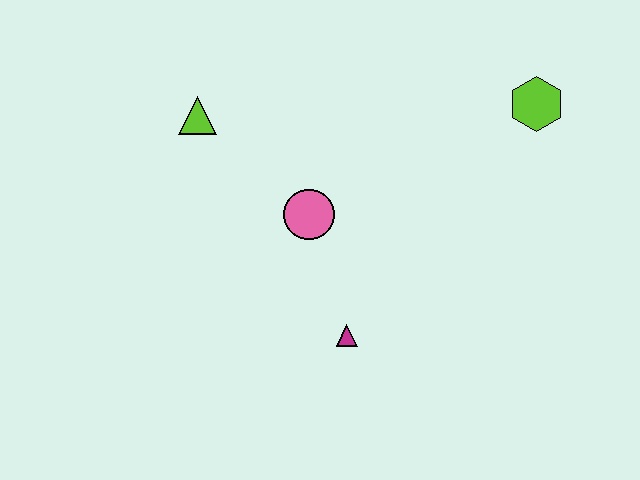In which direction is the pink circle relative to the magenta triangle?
The pink circle is above the magenta triangle.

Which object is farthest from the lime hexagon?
The lime triangle is farthest from the lime hexagon.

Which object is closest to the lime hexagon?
The pink circle is closest to the lime hexagon.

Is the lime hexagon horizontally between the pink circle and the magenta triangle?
No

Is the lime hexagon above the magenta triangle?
Yes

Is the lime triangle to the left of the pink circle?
Yes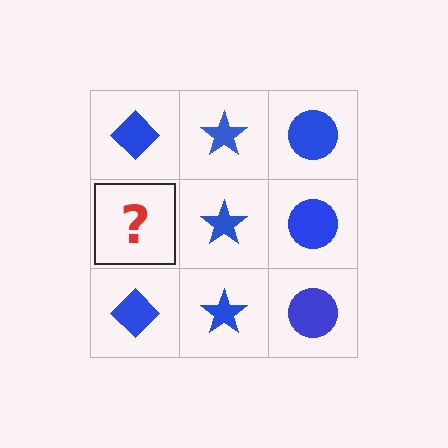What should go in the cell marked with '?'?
The missing cell should contain a blue diamond.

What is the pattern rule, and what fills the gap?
The rule is that each column has a consistent shape. The gap should be filled with a blue diamond.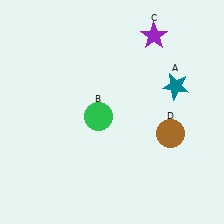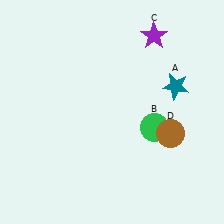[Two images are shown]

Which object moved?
The green circle (B) moved right.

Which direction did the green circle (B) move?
The green circle (B) moved right.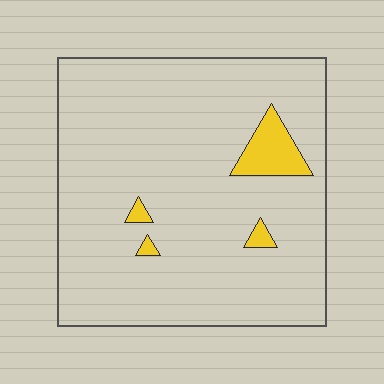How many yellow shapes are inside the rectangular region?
4.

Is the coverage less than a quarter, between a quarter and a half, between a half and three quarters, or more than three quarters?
Less than a quarter.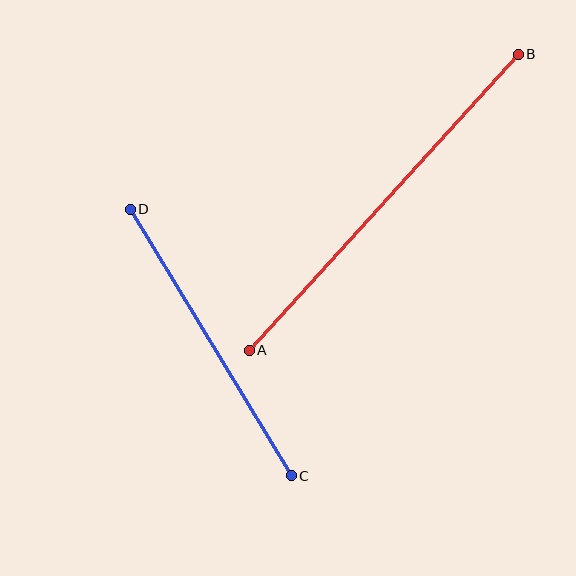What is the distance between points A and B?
The distance is approximately 400 pixels.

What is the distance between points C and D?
The distance is approximately 311 pixels.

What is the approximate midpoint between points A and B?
The midpoint is at approximately (384, 202) pixels.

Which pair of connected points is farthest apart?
Points A and B are farthest apart.